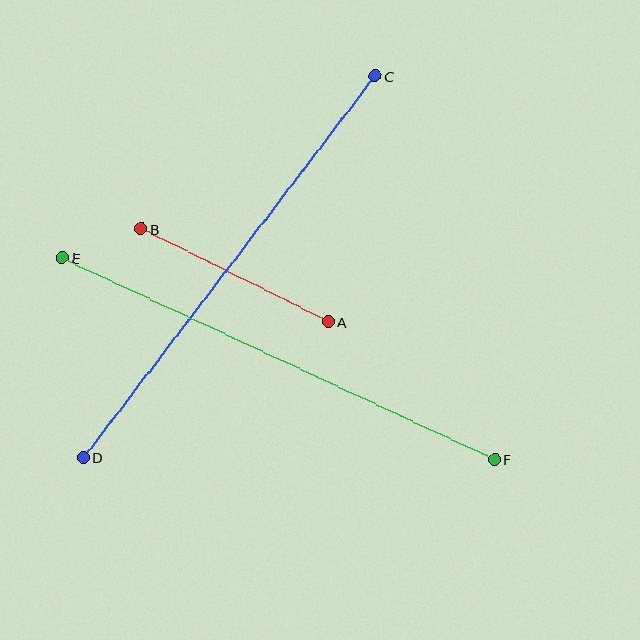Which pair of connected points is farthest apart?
Points C and D are farthest apart.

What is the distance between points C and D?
The distance is approximately 480 pixels.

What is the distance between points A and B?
The distance is approximately 209 pixels.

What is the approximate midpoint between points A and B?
The midpoint is at approximately (235, 275) pixels.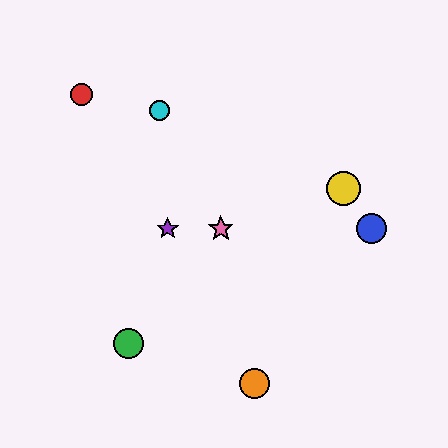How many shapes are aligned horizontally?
3 shapes (the blue circle, the purple star, the pink star) are aligned horizontally.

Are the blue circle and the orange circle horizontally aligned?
No, the blue circle is at y≈229 and the orange circle is at y≈384.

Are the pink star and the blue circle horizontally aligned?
Yes, both are at y≈229.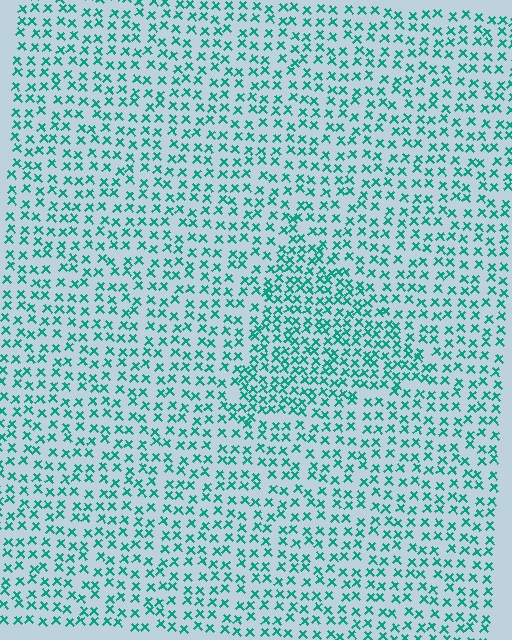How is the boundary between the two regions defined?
The boundary is defined by a change in element density (approximately 1.7x ratio). All elements are the same color, size, and shape.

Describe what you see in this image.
The image contains small teal elements arranged at two different densities. A triangle-shaped region is visible where the elements are more densely packed than the surrounding area.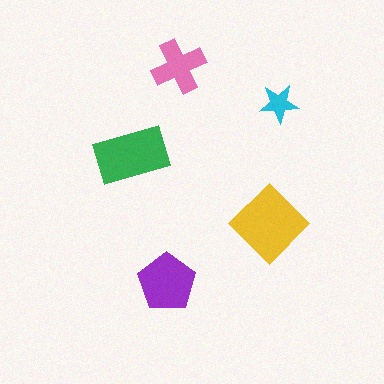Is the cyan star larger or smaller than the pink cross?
Smaller.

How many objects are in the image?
There are 5 objects in the image.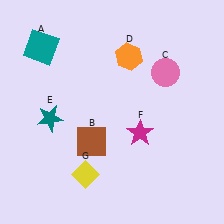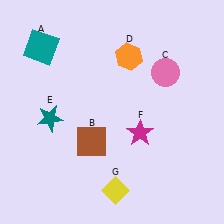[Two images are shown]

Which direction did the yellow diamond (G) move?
The yellow diamond (G) moved right.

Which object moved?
The yellow diamond (G) moved right.